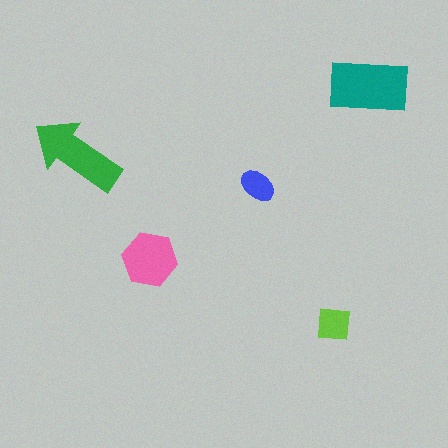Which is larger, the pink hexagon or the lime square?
The pink hexagon.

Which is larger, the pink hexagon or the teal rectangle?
The teal rectangle.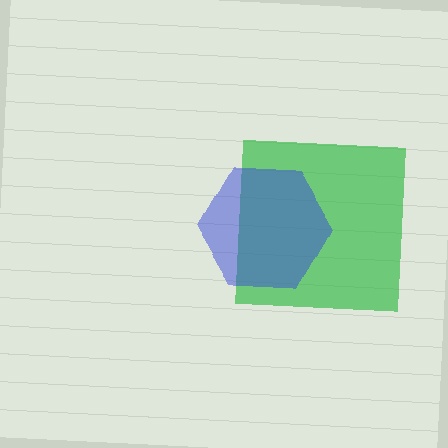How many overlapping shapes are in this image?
There are 2 overlapping shapes in the image.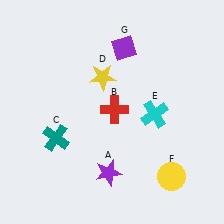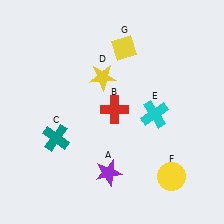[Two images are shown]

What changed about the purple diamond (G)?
In Image 1, G is purple. In Image 2, it changed to yellow.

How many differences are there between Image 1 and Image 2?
There is 1 difference between the two images.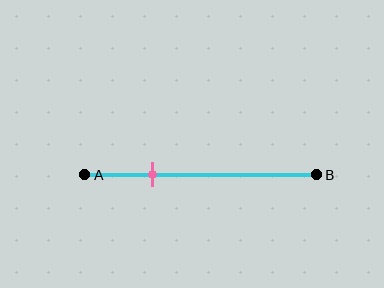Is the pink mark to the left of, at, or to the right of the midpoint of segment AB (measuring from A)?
The pink mark is to the left of the midpoint of segment AB.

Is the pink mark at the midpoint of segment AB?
No, the mark is at about 30% from A, not at the 50% midpoint.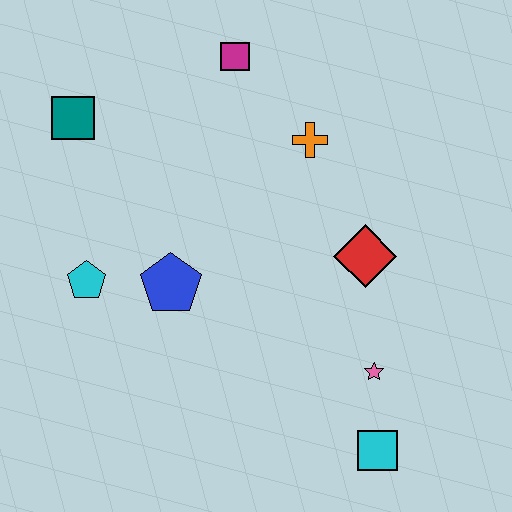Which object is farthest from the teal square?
The cyan square is farthest from the teal square.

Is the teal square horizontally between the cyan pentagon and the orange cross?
No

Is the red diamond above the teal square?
No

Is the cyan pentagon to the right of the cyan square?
No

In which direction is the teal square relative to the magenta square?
The teal square is to the left of the magenta square.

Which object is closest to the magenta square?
The orange cross is closest to the magenta square.